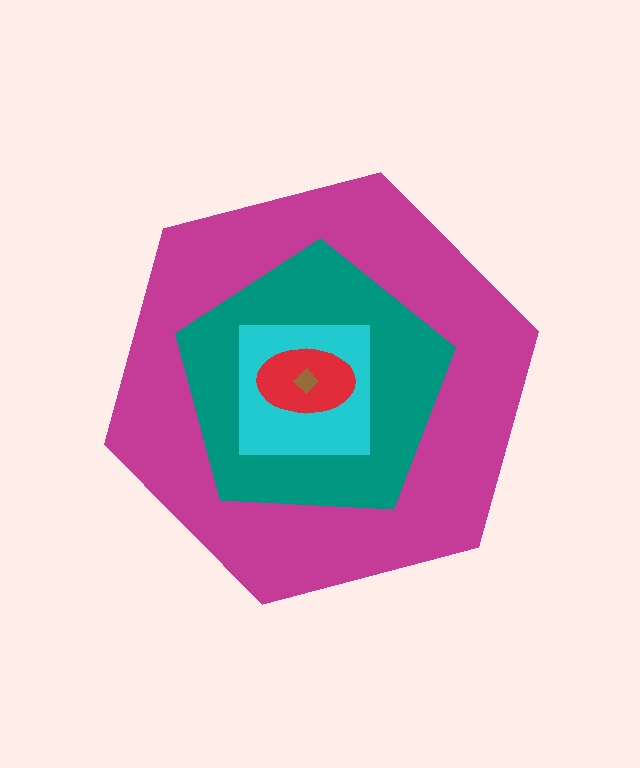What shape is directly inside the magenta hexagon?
The teal pentagon.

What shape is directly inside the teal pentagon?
The cyan square.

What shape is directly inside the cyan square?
The red ellipse.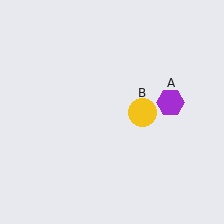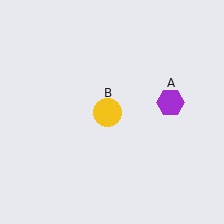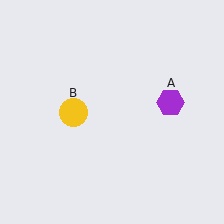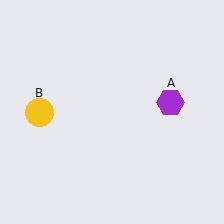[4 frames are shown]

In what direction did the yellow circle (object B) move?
The yellow circle (object B) moved left.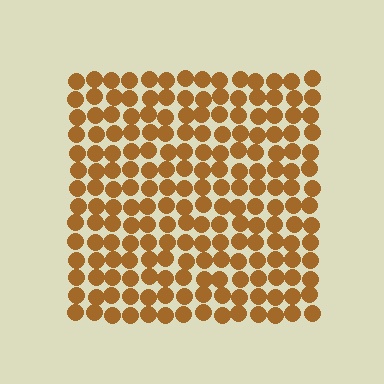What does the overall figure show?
The overall figure shows a square.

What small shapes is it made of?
It is made of small circles.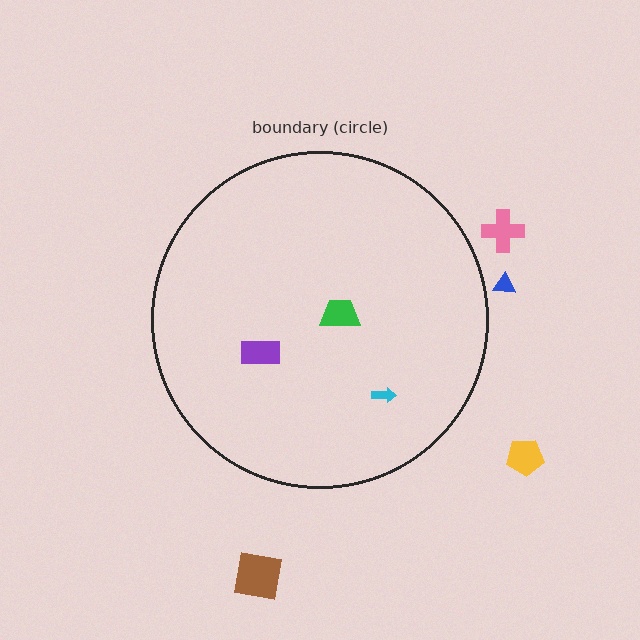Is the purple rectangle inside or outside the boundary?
Inside.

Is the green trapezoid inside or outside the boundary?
Inside.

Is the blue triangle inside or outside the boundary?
Outside.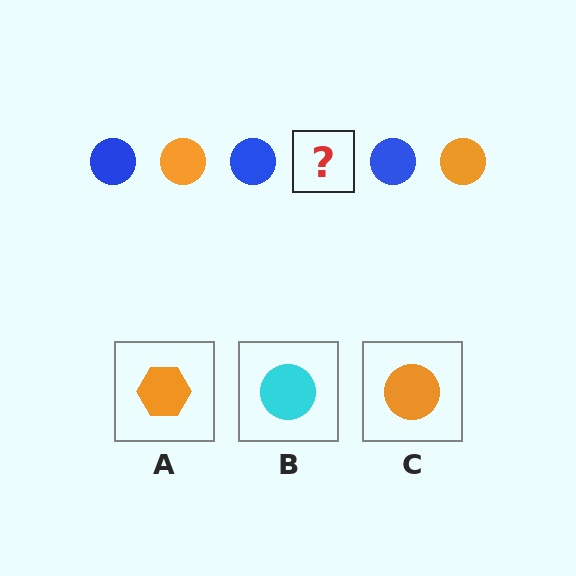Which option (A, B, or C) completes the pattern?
C.